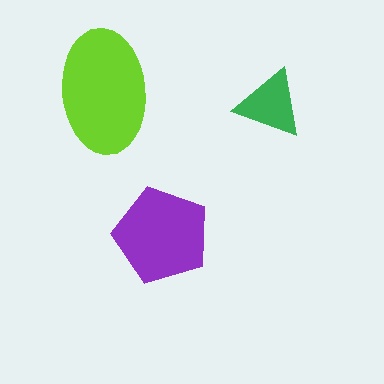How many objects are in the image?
There are 3 objects in the image.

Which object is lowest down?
The purple pentagon is bottommost.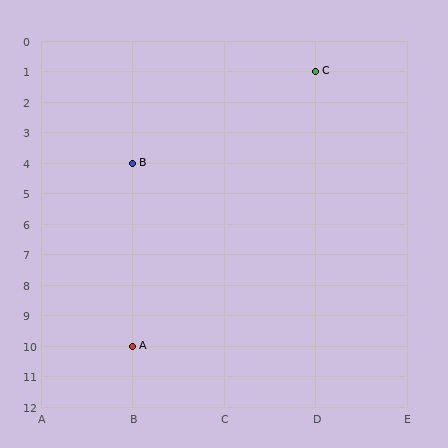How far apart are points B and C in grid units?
Points B and C are 2 columns and 3 rows apart (about 3.6 grid units diagonally).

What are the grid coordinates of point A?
Point A is at grid coordinates (B, 10).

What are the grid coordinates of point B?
Point B is at grid coordinates (B, 4).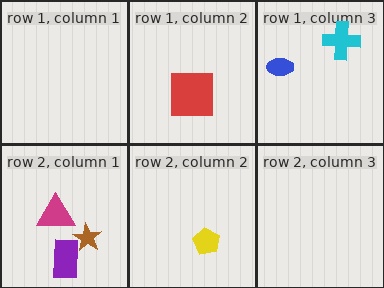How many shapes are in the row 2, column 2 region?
1.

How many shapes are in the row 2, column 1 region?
3.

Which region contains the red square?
The row 1, column 2 region.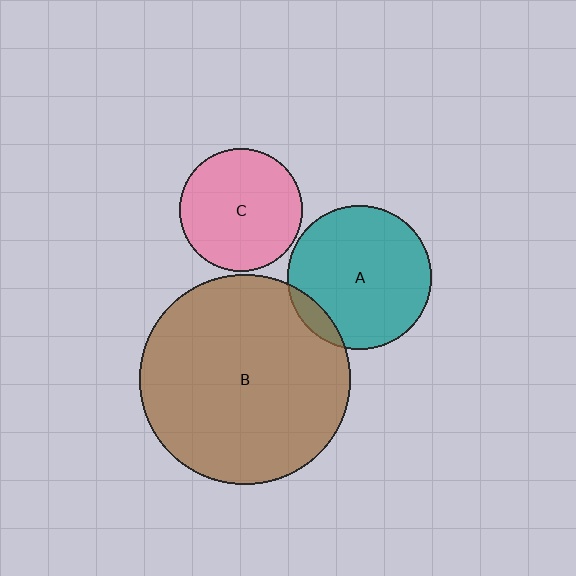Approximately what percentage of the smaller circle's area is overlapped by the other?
Approximately 10%.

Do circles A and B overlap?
Yes.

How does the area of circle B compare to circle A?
Approximately 2.1 times.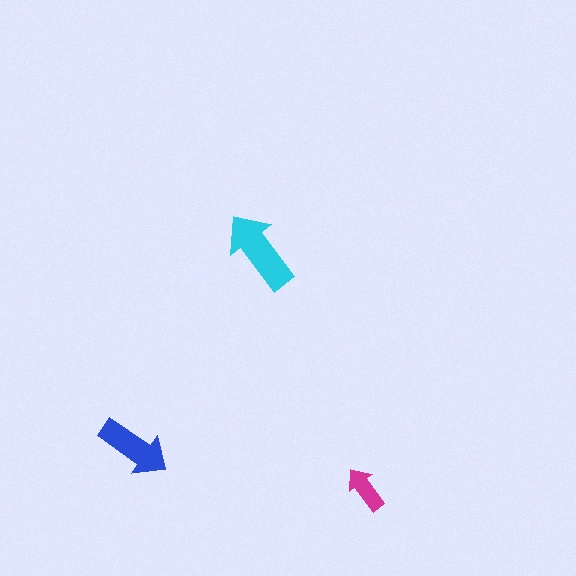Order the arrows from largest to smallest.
the cyan one, the blue one, the magenta one.